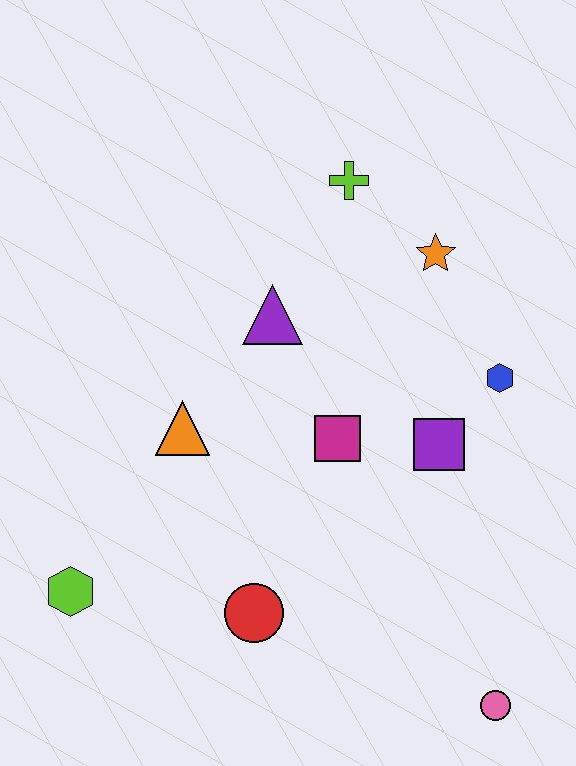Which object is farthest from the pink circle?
The lime cross is farthest from the pink circle.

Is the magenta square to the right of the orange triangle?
Yes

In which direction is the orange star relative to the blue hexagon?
The orange star is above the blue hexagon.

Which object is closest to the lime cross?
The orange star is closest to the lime cross.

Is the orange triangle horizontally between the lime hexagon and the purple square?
Yes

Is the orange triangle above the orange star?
No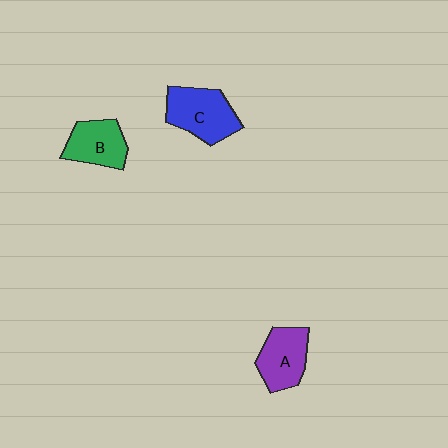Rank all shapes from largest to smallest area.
From largest to smallest: C (blue), A (purple), B (green).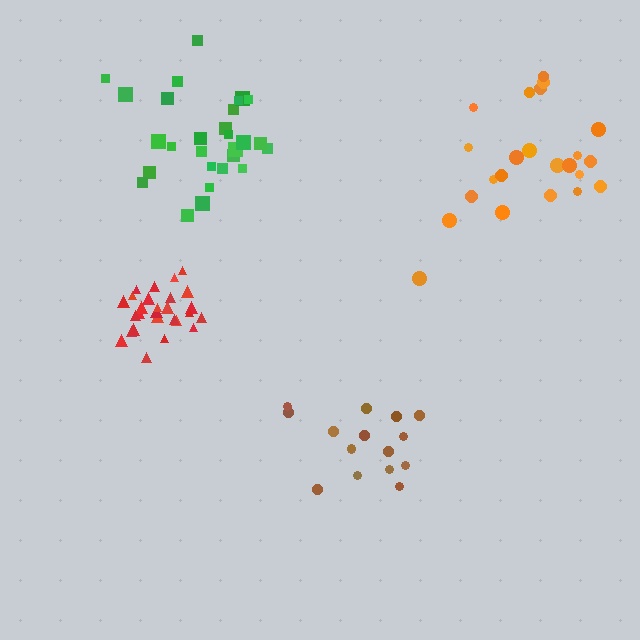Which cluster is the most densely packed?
Red.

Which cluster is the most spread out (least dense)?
Brown.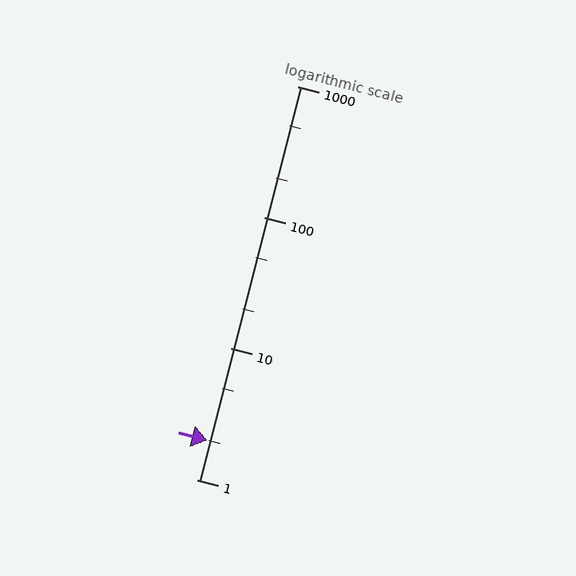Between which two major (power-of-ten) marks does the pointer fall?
The pointer is between 1 and 10.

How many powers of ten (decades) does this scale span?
The scale spans 3 decades, from 1 to 1000.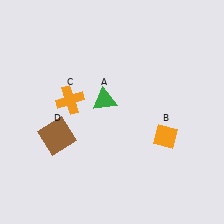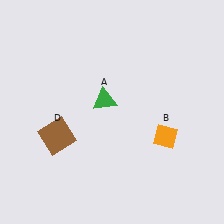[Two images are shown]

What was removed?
The orange cross (C) was removed in Image 2.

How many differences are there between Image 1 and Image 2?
There is 1 difference between the two images.